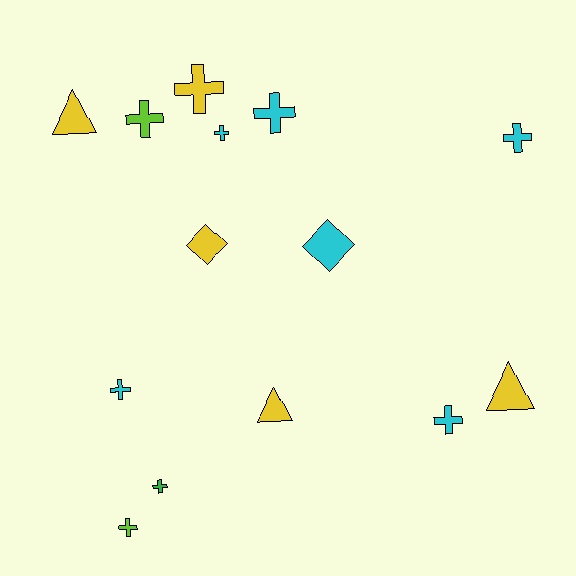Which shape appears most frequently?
Cross, with 9 objects.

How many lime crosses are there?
There are 2 lime crosses.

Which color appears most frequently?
Cyan, with 6 objects.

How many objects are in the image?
There are 14 objects.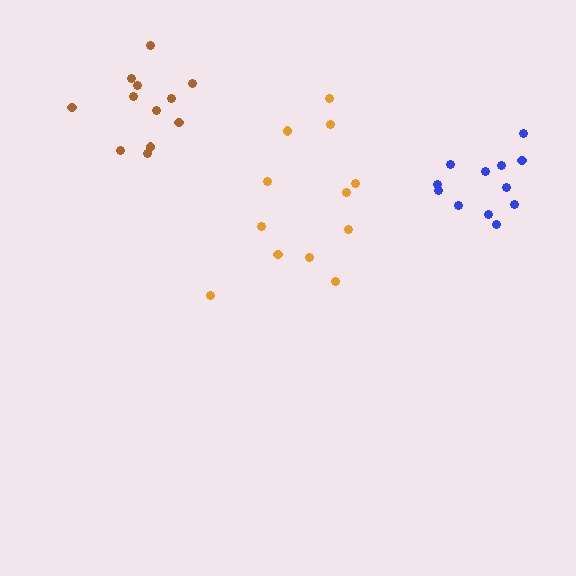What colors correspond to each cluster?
The clusters are colored: orange, brown, blue.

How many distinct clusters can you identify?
There are 3 distinct clusters.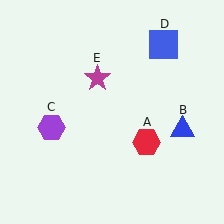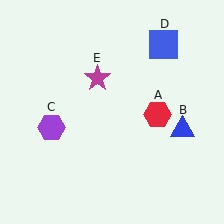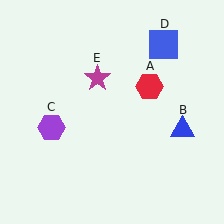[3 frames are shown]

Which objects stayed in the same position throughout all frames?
Blue triangle (object B) and purple hexagon (object C) and blue square (object D) and magenta star (object E) remained stationary.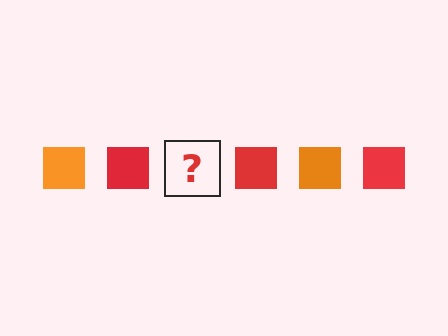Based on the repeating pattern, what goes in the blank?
The blank should be an orange square.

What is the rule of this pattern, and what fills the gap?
The rule is that the pattern cycles through orange, red squares. The gap should be filled with an orange square.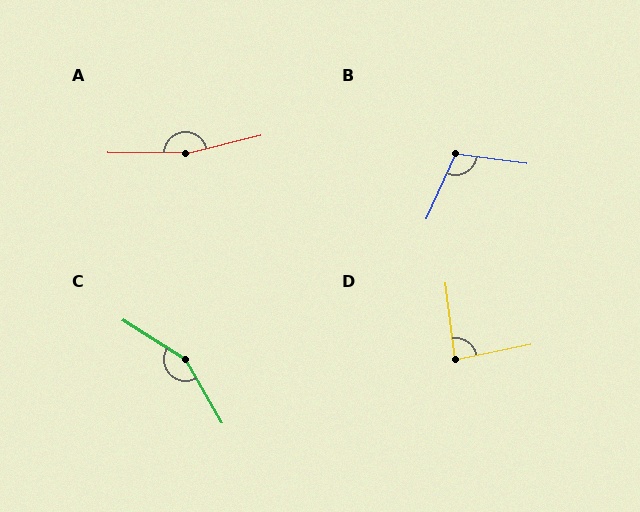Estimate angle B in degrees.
Approximately 106 degrees.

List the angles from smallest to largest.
D (85°), B (106°), C (152°), A (165°).